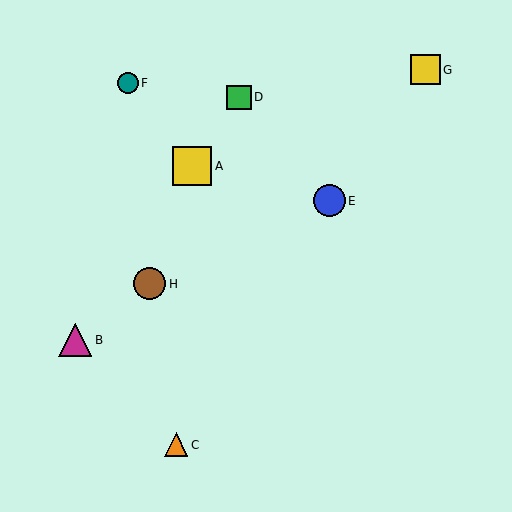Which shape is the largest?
The yellow square (labeled A) is the largest.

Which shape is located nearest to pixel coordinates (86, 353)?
The magenta triangle (labeled B) at (75, 340) is nearest to that location.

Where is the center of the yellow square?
The center of the yellow square is at (425, 70).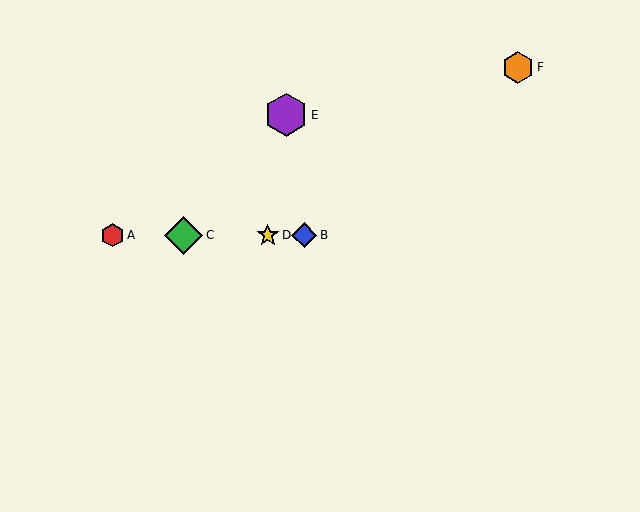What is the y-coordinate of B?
Object B is at y≈235.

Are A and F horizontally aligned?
No, A is at y≈235 and F is at y≈67.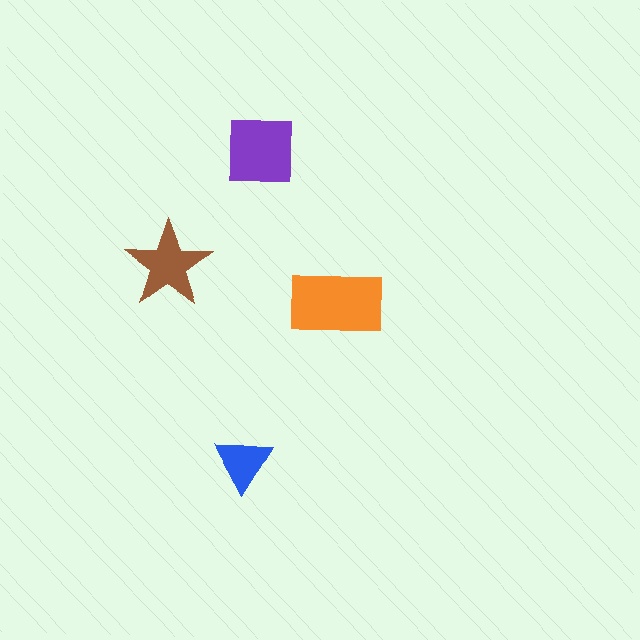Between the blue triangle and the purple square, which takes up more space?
The purple square.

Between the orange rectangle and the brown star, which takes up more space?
The orange rectangle.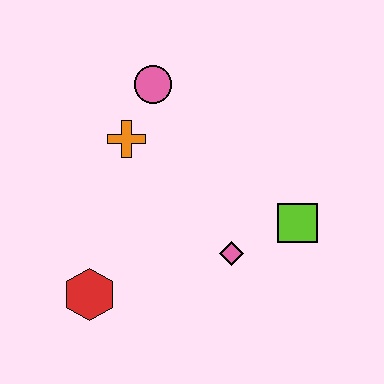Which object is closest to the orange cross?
The pink circle is closest to the orange cross.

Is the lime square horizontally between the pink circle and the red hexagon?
No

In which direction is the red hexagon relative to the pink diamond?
The red hexagon is to the left of the pink diamond.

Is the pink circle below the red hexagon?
No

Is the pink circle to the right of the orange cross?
Yes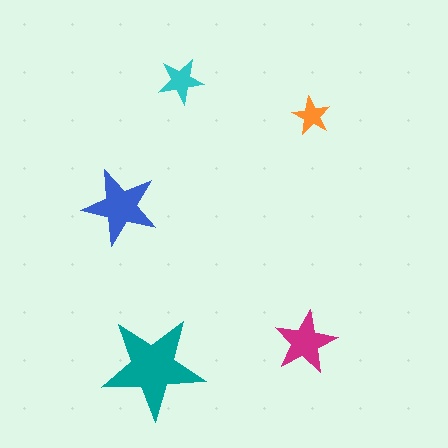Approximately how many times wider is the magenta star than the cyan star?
About 1.5 times wider.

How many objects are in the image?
There are 5 objects in the image.